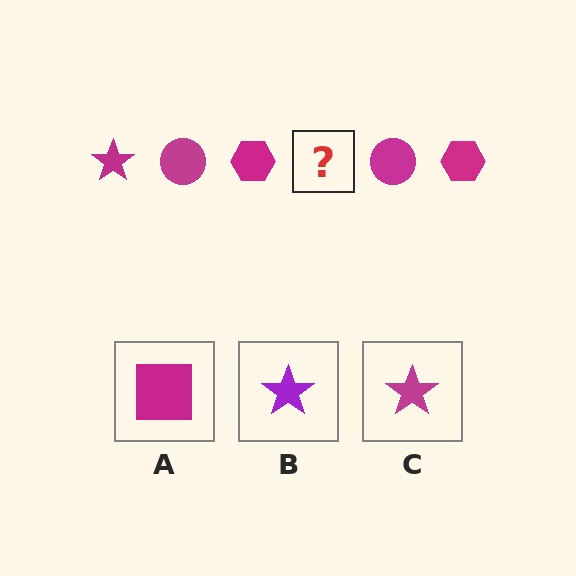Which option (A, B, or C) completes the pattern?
C.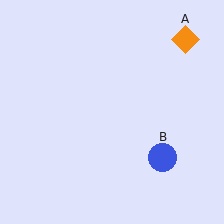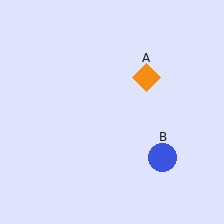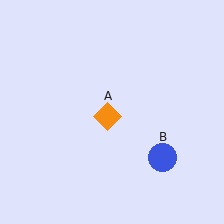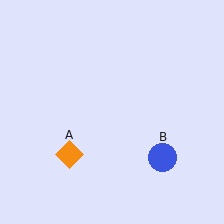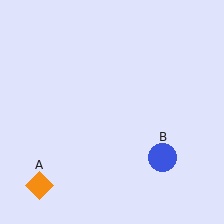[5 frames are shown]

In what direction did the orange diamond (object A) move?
The orange diamond (object A) moved down and to the left.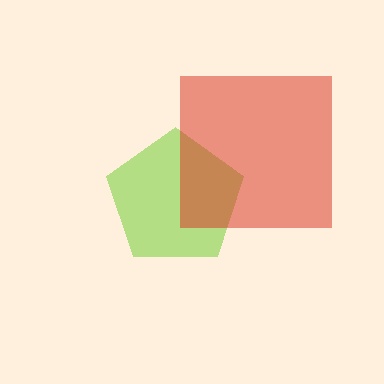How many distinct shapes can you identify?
There are 2 distinct shapes: a lime pentagon, a red square.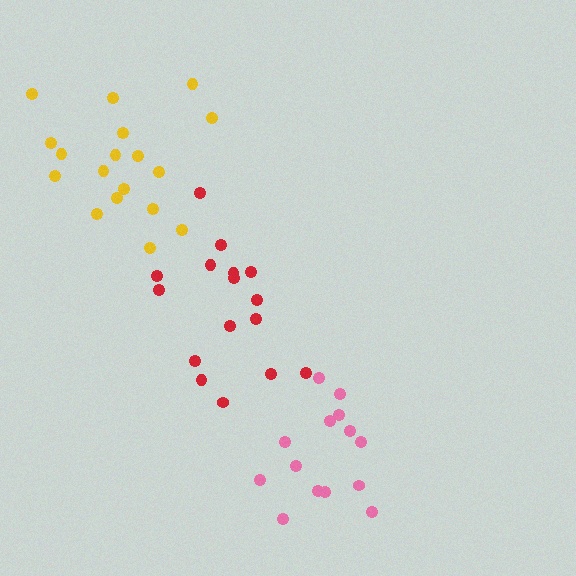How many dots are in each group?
Group 1: 18 dots, Group 2: 16 dots, Group 3: 14 dots (48 total).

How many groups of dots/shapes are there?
There are 3 groups.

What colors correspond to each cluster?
The clusters are colored: yellow, red, pink.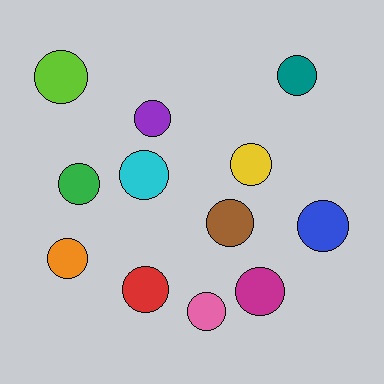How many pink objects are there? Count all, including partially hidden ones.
There is 1 pink object.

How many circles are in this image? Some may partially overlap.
There are 12 circles.